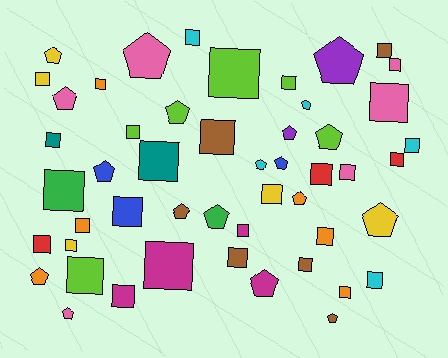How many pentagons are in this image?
There are 19 pentagons.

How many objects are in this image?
There are 50 objects.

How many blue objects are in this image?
There are 3 blue objects.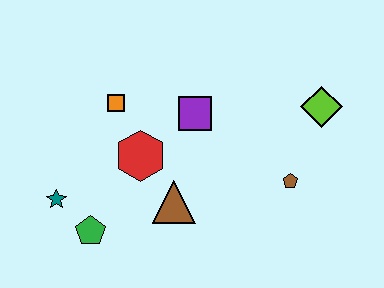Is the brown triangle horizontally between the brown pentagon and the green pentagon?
Yes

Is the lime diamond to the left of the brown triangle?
No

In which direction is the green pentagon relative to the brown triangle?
The green pentagon is to the left of the brown triangle.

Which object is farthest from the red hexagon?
The lime diamond is farthest from the red hexagon.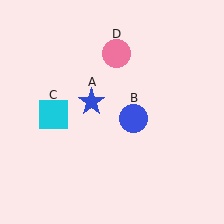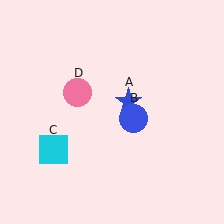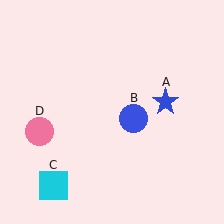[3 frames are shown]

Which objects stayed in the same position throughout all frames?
Blue circle (object B) remained stationary.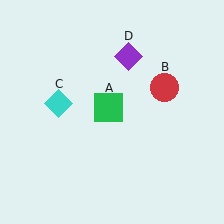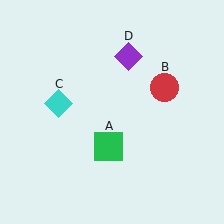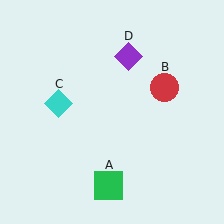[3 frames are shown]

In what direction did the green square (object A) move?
The green square (object A) moved down.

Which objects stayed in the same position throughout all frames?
Red circle (object B) and cyan diamond (object C) and purple diamond (object D) remained stationary.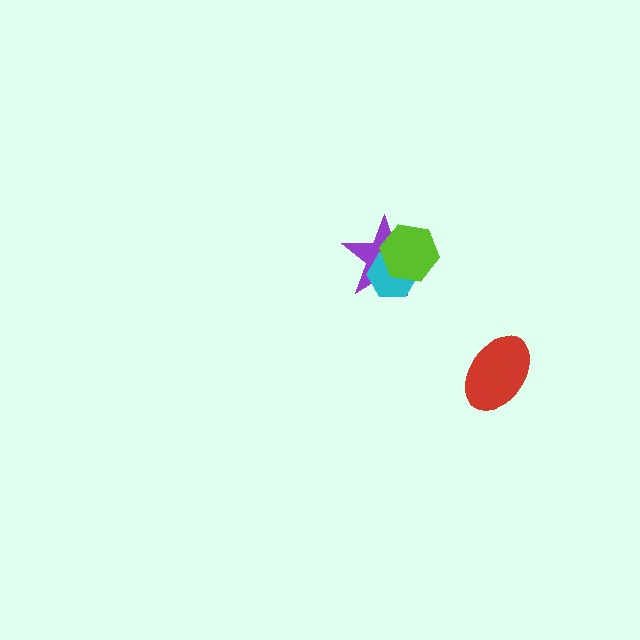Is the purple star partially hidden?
Yes, it is partially covered by another shape.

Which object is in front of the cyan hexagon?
The lime hexagon is in front of the cyan hexagon.